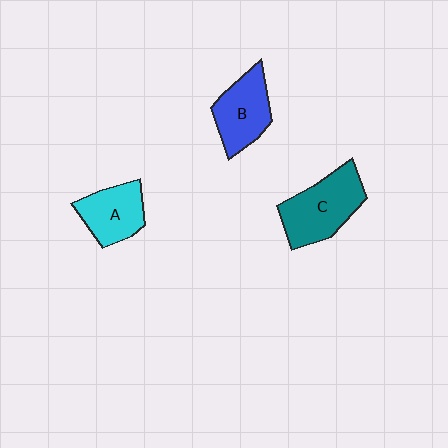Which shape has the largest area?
Shape C (teal).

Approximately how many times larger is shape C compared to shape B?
Approximately 1.3 times.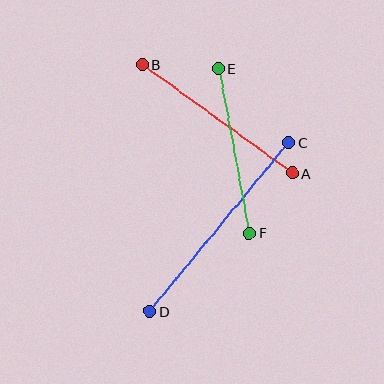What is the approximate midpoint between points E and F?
The midpoint is at approximately (234, 151) pixels.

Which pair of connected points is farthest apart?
Points C and D are farthest apart.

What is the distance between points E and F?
The distance is approximately 167 pixels.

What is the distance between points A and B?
The distance is approximately 185 pixels.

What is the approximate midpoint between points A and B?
The midpoint is at approximately (217, 119) pixels.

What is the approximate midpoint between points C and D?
The midpoint is at approximately (219, 227) pixels.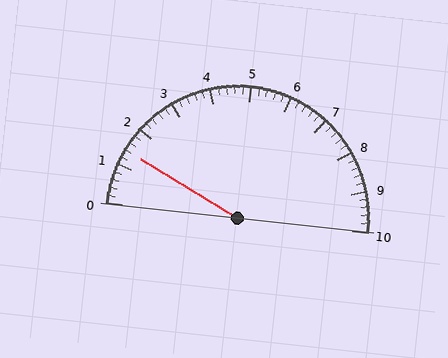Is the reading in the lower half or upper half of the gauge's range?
The reading is in the lower half of the range (0 to 10).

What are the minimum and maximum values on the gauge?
The gauge ranges from 0 to 10.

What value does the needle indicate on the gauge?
The needle indicates approximately 1.4.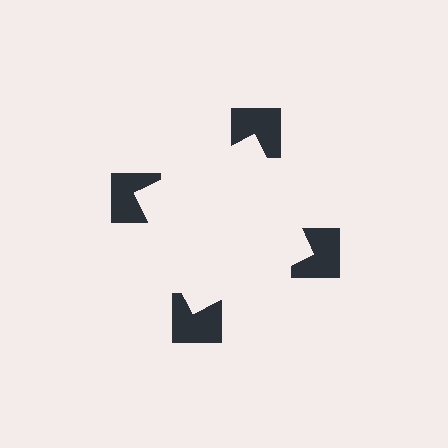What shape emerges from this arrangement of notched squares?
An illusory square — its edges are inferred from the aligned wedge cuts in the notched squares, not physically drawn.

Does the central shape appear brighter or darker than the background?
It typically appears slightly brighter than the background, even though no actual brightness change is drawn.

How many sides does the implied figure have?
4 sides.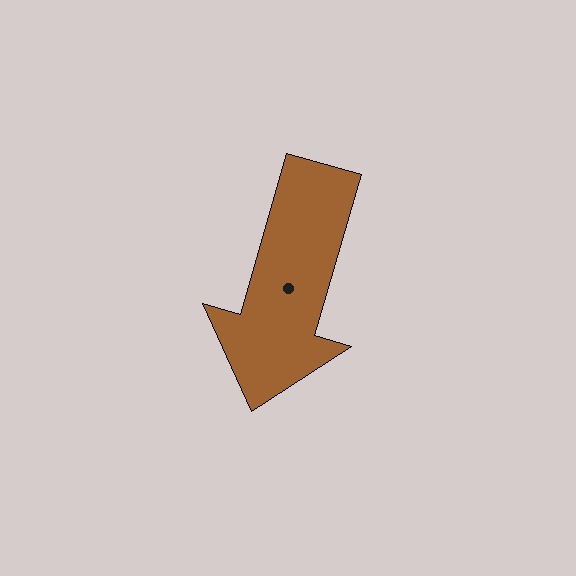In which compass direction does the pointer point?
South.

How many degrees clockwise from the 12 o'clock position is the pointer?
Approximately 196 degrees.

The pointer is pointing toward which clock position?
Roughly 7 o'clock.